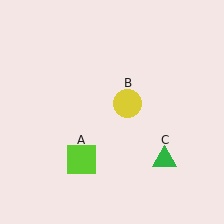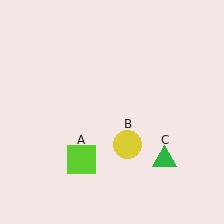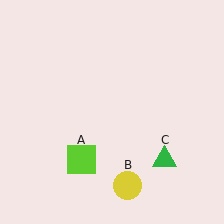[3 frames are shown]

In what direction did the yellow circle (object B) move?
The yellow circle (object B) moved down.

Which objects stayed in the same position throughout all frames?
Lime square (object A) and green triangle (object C) remained stationary.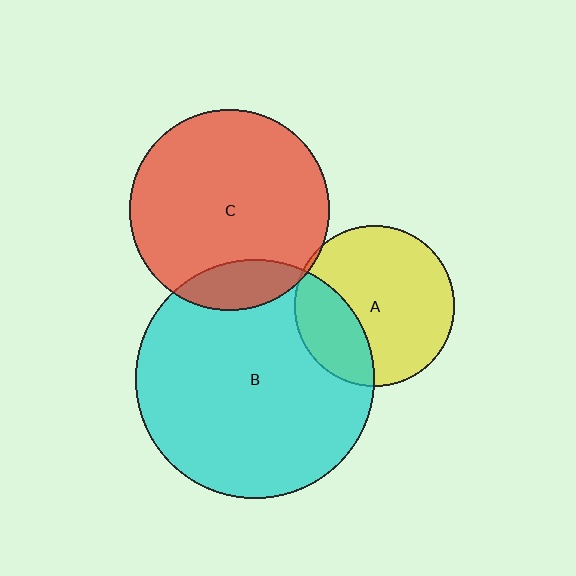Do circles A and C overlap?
Yes.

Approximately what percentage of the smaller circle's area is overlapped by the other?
Approximately 5%.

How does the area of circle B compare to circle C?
Approximately 1.4 times.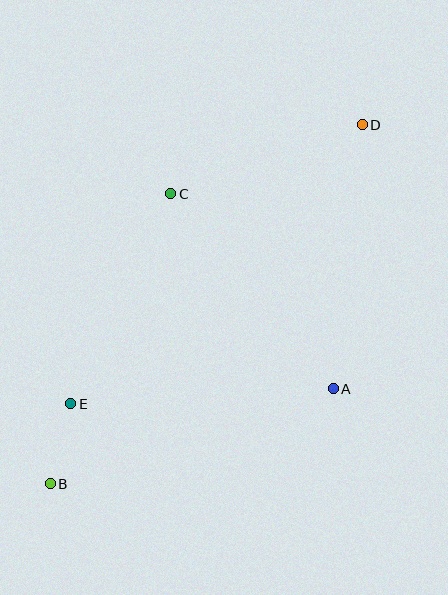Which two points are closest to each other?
Points B and E are closest to each other.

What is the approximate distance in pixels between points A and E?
The distance between A and E is approximately 263 pixels.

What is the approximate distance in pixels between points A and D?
The distance between A and D is approximately 266 pixels.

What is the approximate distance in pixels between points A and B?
The distance between A and B is approximately 298 pixels.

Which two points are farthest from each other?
Points B and D are farthest from each other.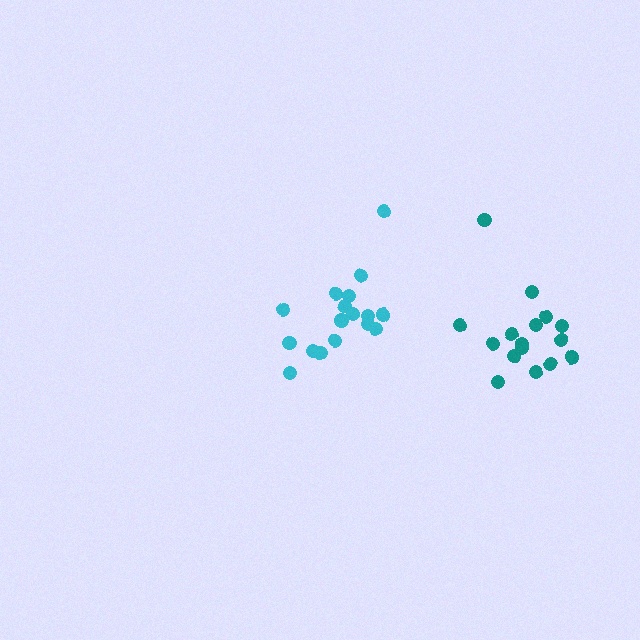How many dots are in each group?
Group 1: 16 dots, Group 2: 17 dots (33 total).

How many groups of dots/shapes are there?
There are 2 groups.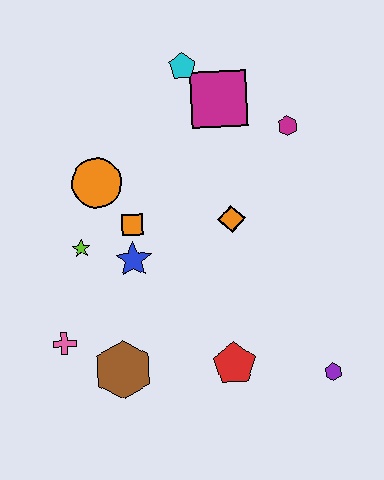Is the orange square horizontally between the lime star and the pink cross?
No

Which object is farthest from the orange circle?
The purple hexagon is farthest from the orange circle.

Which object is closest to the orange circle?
The orange square is closest to the orange circle.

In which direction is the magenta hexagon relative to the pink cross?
The magenta hexagon is to the right of the pink cross.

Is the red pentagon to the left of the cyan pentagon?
No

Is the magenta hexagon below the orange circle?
No